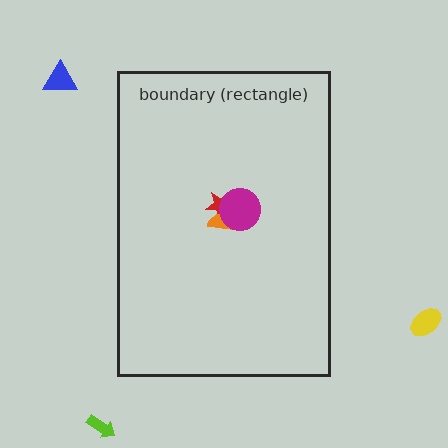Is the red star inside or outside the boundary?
Inside.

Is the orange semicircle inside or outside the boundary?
Inside.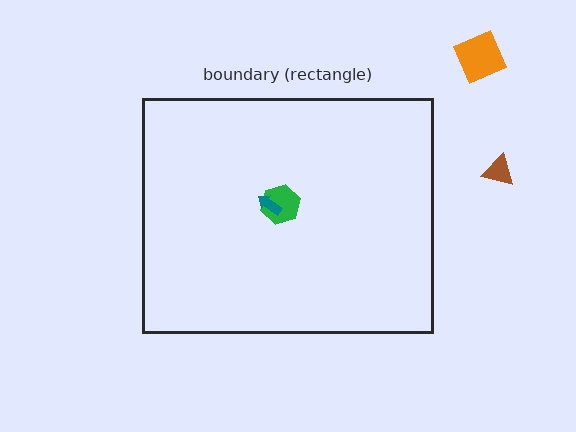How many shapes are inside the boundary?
2 inside, 2 outside.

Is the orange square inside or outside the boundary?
Outside.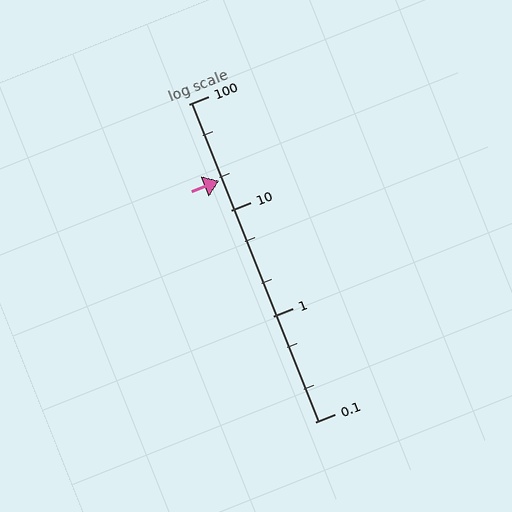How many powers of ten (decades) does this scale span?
The scale spans 3 decades, from 0.1 to 100.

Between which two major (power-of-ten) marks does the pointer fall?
The pointer is between 10 and 100.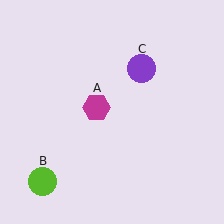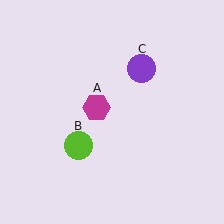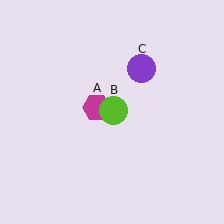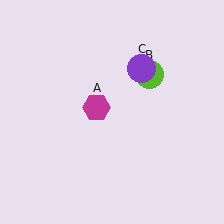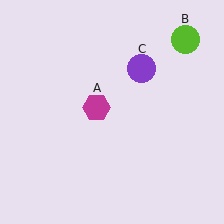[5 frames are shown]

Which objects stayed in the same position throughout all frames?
Magenta hexagon (object A) and purple circle (object C) remained stationary.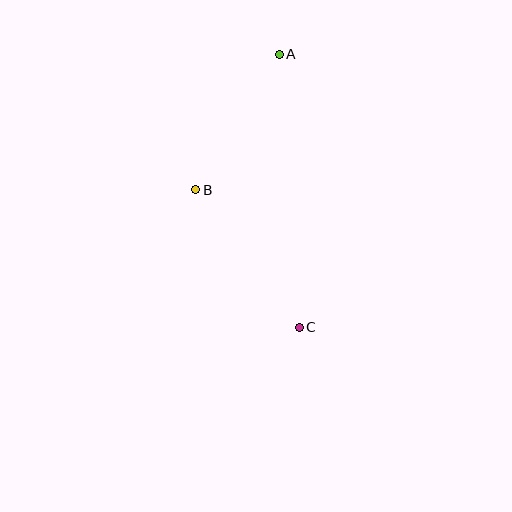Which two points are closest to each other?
Points A and B are closest to each other.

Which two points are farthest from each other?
Points A and C are farthest from each other.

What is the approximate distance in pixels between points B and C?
The distance between B and C is approximately 172 pixels.